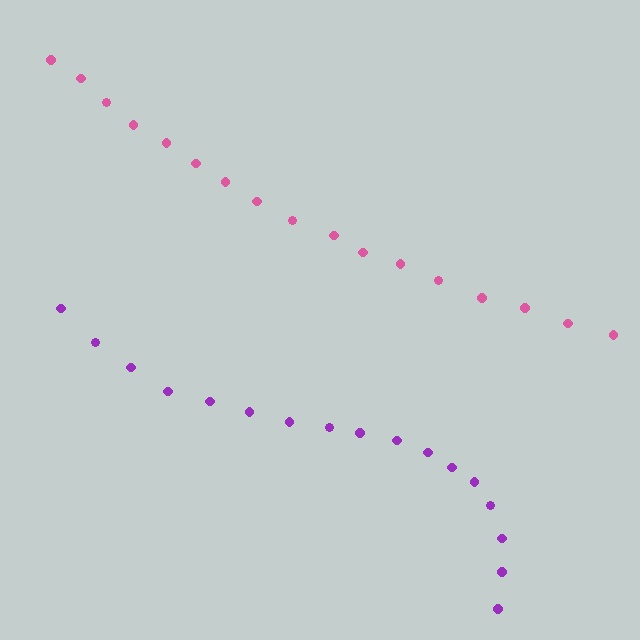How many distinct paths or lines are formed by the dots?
There are 2 distinct paths.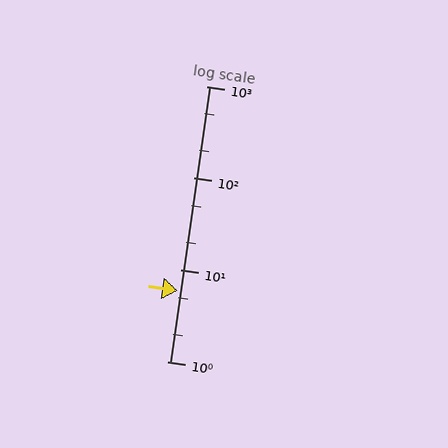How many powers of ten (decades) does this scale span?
The scale spans 3 decades, from 1 to 1000.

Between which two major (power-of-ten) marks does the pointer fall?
The pointer is between 1 and 10.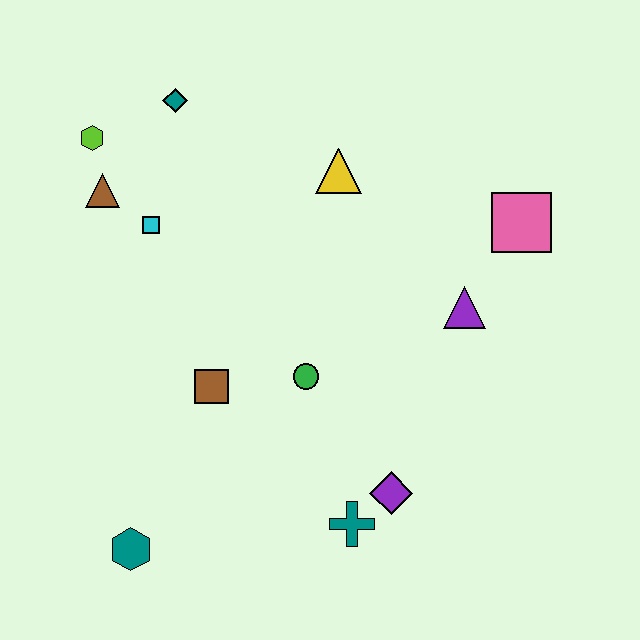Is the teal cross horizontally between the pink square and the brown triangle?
Yes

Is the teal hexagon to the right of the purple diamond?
No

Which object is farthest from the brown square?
The pink square is farthest from the brown square.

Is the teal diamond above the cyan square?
Yes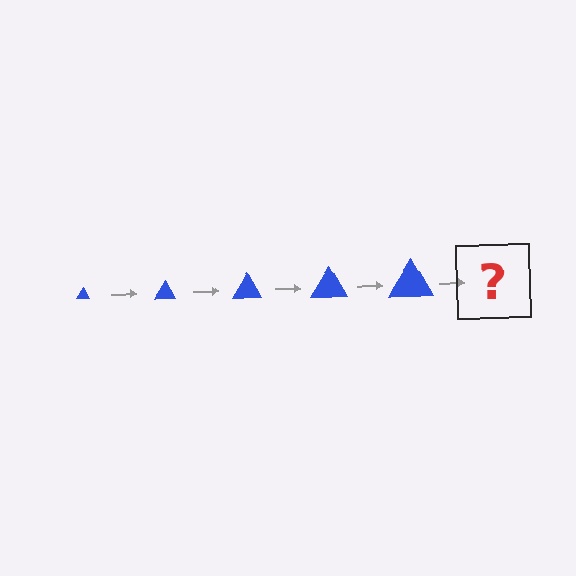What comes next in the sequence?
The next element should be a blue triangle, larger than the previous one.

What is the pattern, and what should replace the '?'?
The pattern is that the triangle gets progressively larger each step. The '?' should be a blue triangle, larger than the previous one.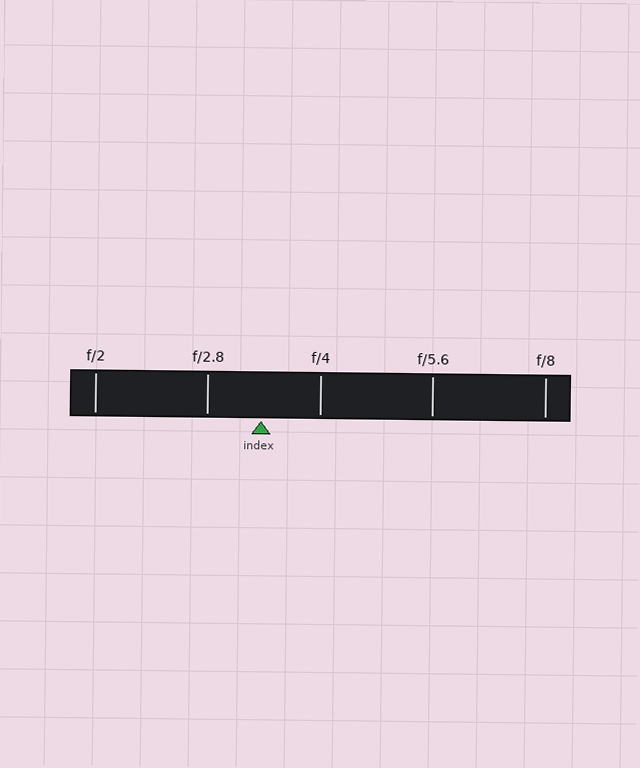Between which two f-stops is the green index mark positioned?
The index mark is between f/2.8 and f/4.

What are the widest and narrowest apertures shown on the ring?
The widest aperture shown is f/2 and the narrowest is f/8.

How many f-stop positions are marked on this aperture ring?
There are 5 f-stop positions marked.